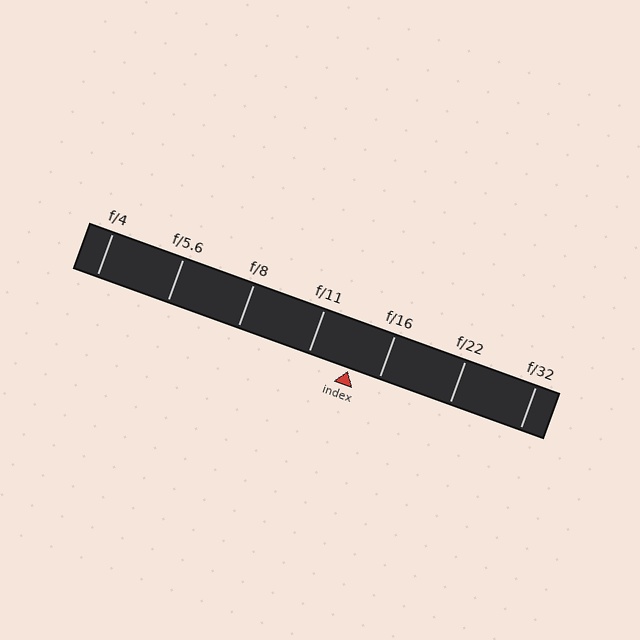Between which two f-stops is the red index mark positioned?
The index mark is between f/11 and f/16.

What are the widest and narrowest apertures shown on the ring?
The widest aperture shown is f/4 and the narrowest is f/32.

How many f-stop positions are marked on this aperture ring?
There are 7 f-stop positions marked.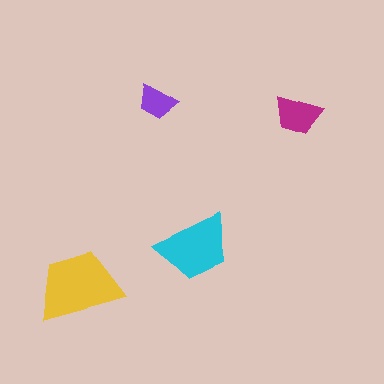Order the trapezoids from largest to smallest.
the yellow one, the cyan one, the magenta one, the purple one.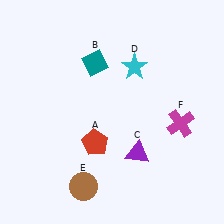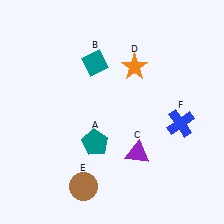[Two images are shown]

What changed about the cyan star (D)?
In Image 1, D is cyan. In Image 2, it changed to orange.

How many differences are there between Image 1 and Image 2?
There are 3 differences between the two images.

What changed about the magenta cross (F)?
In Image 1, F is magenta. In Image 2, it changed to blue.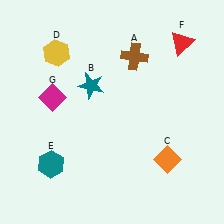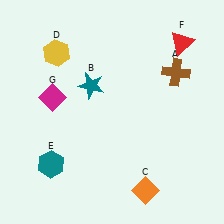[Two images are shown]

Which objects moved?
The objects that moved are: the brown cross (A), the orange diamond (C).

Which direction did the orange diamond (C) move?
The orange diamond (C) moved down.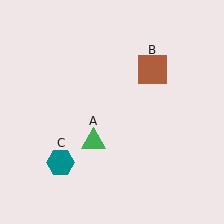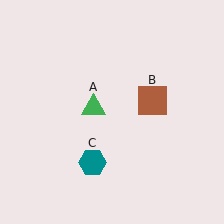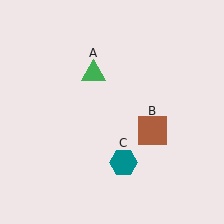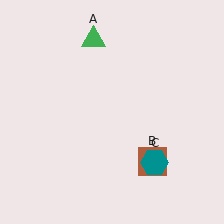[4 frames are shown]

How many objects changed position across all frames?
3 objects changed position: green triangle (object A), brown square (object B), teal hexagon (object C).